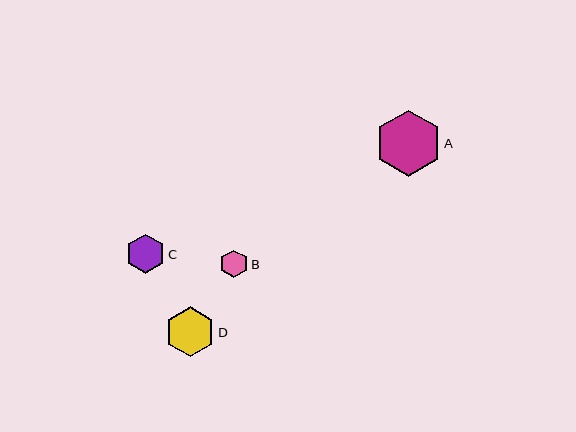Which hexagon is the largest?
Hexagon A is the largest with a size of approximately 66 pixels.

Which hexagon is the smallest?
Hexagon B is the smallest with a size of approximately 28 pixels.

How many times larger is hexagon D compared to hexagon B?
Hexagon D is approximately 1.8 times the size of hexagon B.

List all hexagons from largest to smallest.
From largest to smallest: A, D, C, B.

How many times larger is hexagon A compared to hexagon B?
Hexagon A is approximately 2.4 times the size of hexagon B.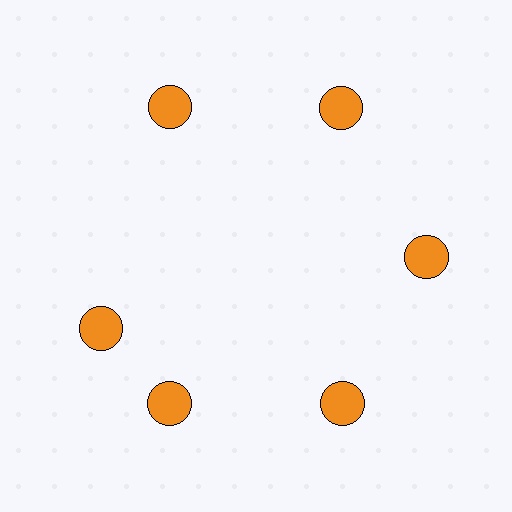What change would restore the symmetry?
The symmetry would be restored by rotating it back into even spacing with its neighbors so that all 6 circles sit at equal angles and equal distance from the center.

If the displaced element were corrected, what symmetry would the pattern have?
It would have 6-fold rotational symmetry — the pattern would map onto itself every 60 degrees.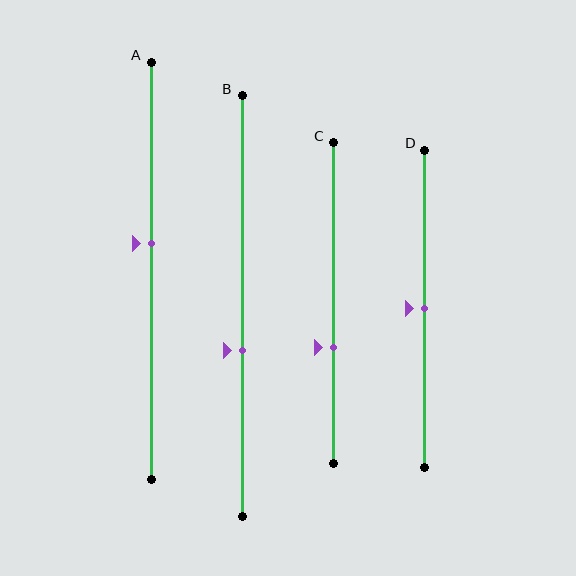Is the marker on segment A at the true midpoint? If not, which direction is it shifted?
No, the marker on segment A is shifted upward by about 6% of the segment length.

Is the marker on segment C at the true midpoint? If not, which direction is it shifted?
No, the marker on segment C is shifted downward by about 14% of the segment length.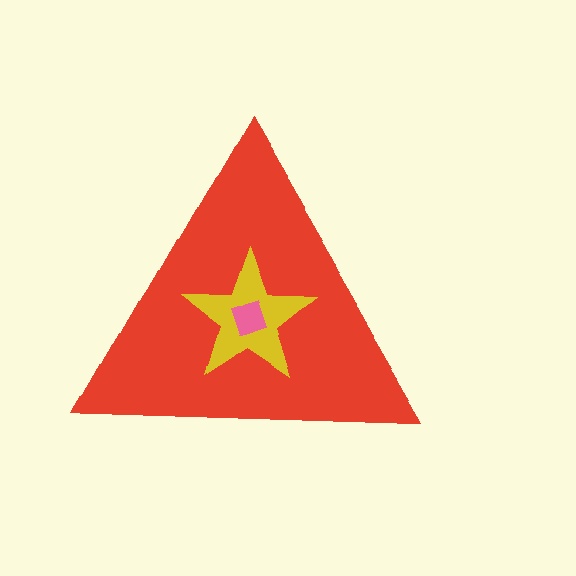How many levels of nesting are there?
3.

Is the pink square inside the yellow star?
Yes.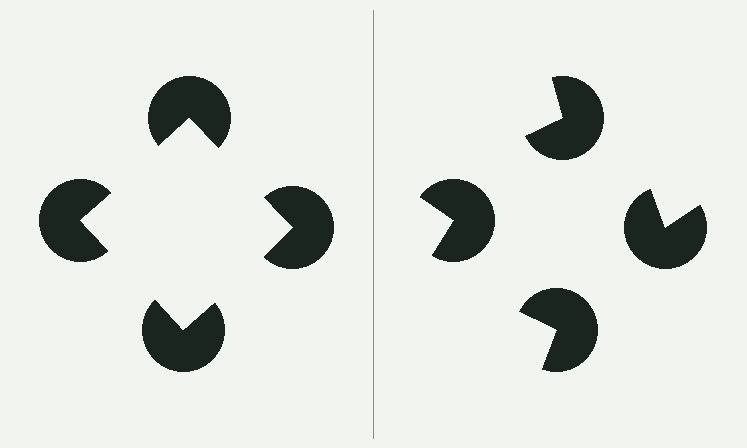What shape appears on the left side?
An illusory square.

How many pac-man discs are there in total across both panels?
8 — 4 on each side.